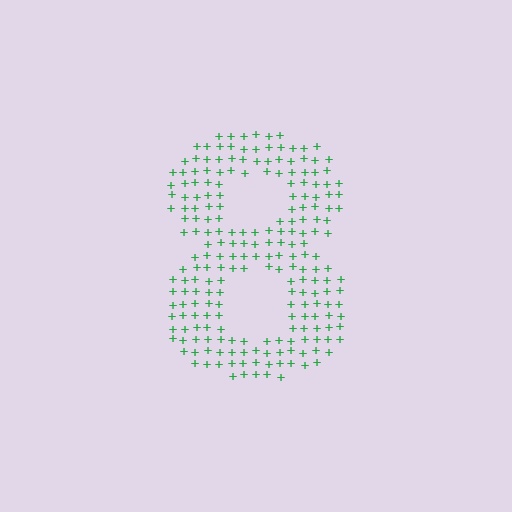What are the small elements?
The small elements are plus signs.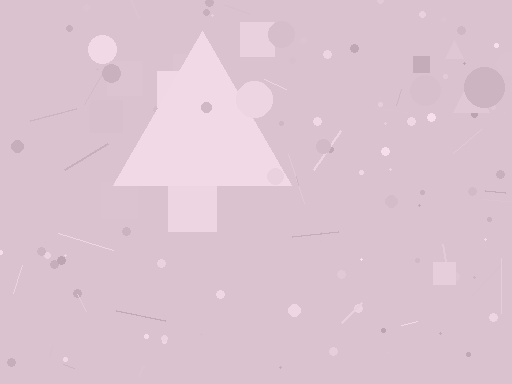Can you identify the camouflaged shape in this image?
The camouflaged shape is a triangle.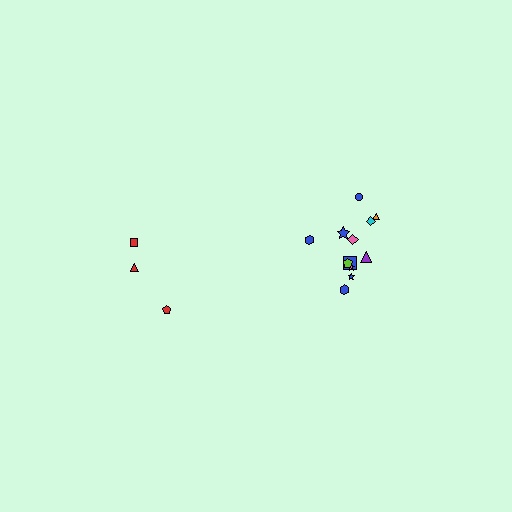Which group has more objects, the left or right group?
The right group.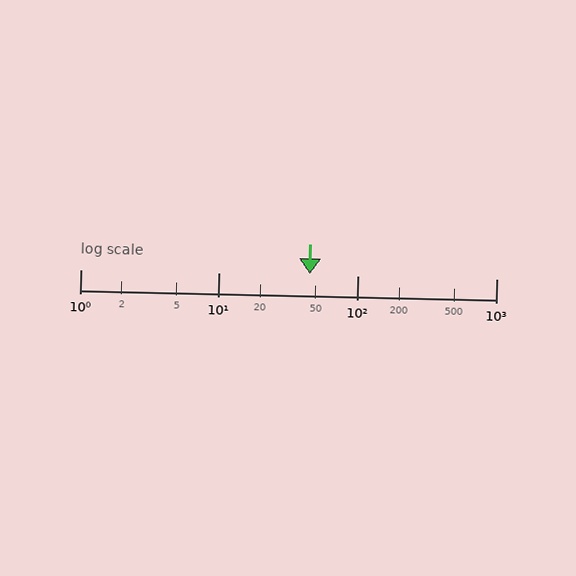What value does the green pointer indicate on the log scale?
The pointer indicates approximately 45.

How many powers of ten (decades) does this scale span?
The scale spans 3 decades, from 1 to 1000.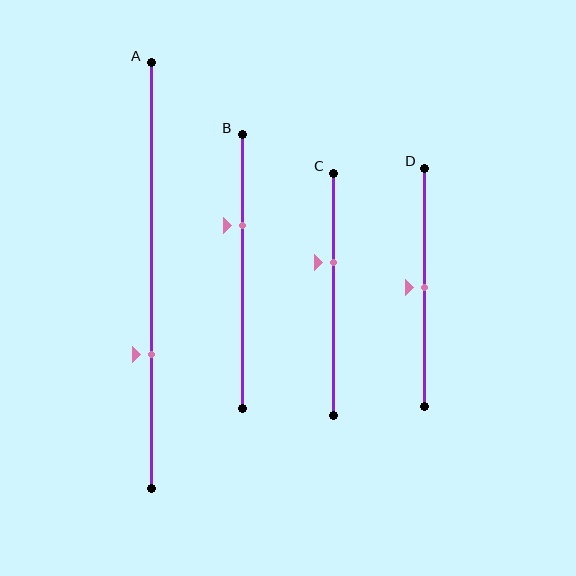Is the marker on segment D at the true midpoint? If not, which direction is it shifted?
Yes, the marker on segment D is at the true midpoint.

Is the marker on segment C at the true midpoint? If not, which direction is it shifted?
No, the marker on segment C is shifted upward by about 13% of the segment length.